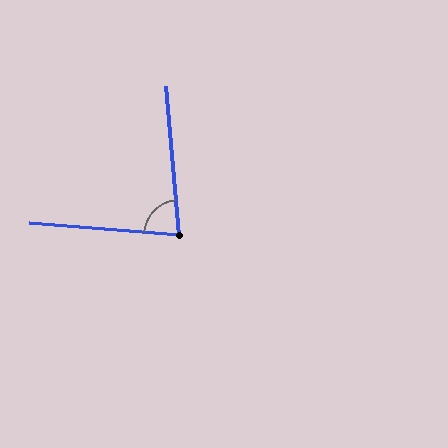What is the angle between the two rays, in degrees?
Approximately 80 degrees.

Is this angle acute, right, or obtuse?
It is acute.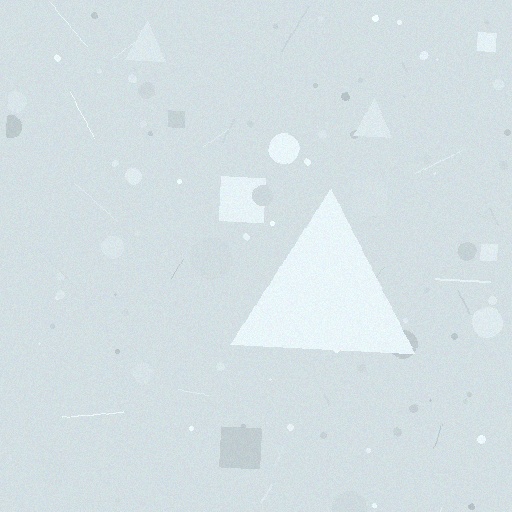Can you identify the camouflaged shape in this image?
The camouflaged shape is a triangle.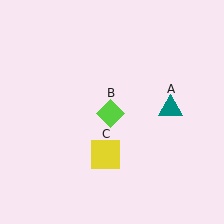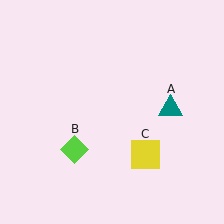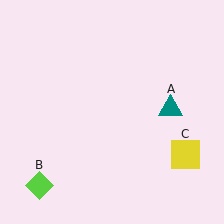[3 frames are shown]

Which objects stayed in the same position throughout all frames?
Teal triangle (object A) remained stationary.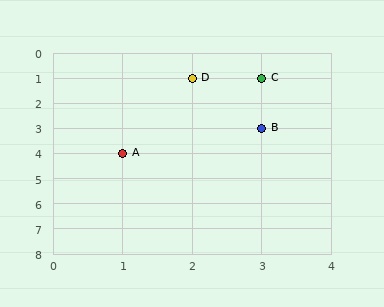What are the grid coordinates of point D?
Point D is at grid coordinates (2, 1).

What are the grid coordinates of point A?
Point A is at grid coordinates (1, 4).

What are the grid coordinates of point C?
Point C is at grid coordinates (3, 1).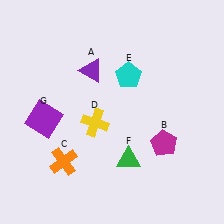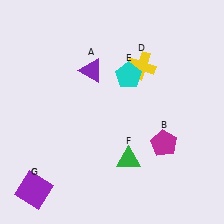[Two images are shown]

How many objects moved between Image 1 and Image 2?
3 objects moved between the two images.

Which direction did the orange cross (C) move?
The orange cross (C) moved left.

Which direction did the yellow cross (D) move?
The yellow cross (D) moved up.